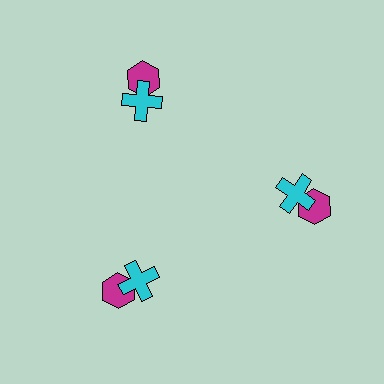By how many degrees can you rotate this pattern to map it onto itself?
The pattern maps onto itself every 120 degrees of rotation.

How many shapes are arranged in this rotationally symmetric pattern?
There are 6 shapes, arranged in 3 groups of 2.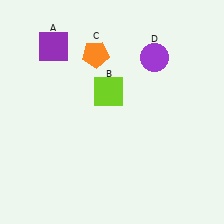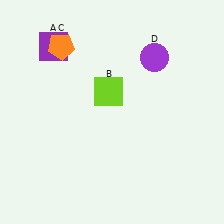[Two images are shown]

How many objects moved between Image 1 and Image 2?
1 object moved between the two images.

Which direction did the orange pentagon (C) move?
The orange pentagon (C) moved left.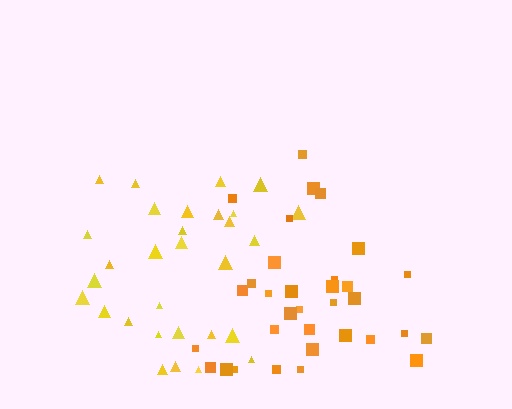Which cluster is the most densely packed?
Orange.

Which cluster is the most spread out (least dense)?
Yellow.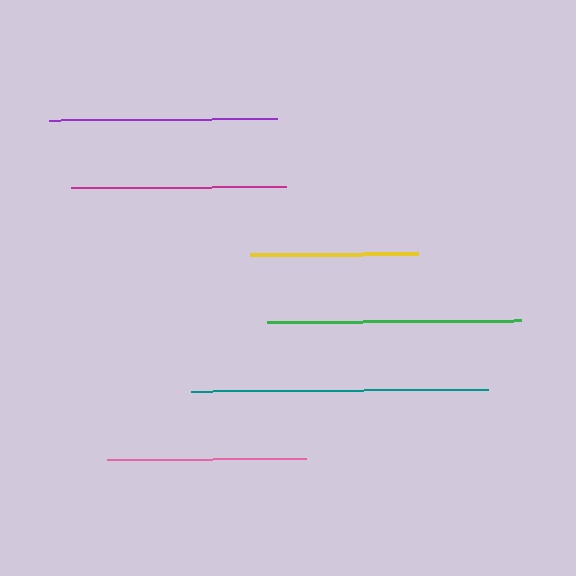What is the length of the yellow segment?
The yellow segment is approximately 168 pixels long.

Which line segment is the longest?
The teal line is the longest at approximately 297 pixels.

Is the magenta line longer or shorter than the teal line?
The teal line is longer than the magenta line.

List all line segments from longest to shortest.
From longest to shortest: teal, green, purple, magenta, pink, yellow.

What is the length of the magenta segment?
The magenta segment is approximately 214 pixels long.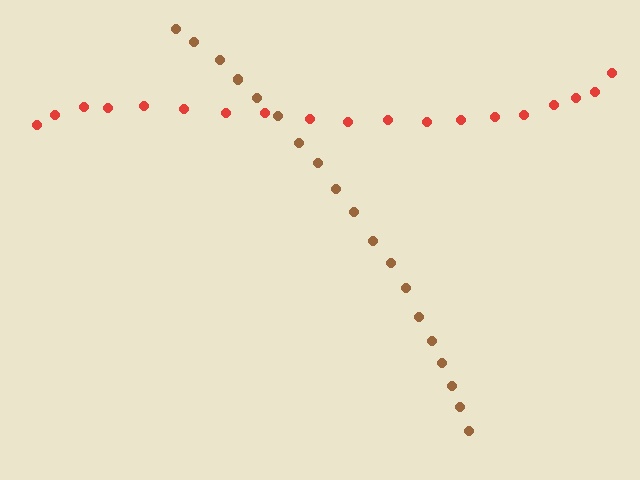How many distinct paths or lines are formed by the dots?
There are 2 distinct paths.